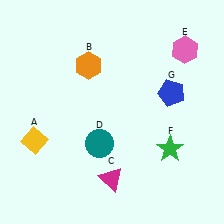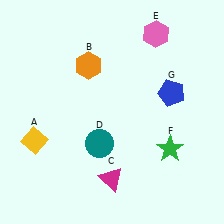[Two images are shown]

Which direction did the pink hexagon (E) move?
The pink hexagon (E) moved left.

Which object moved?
The pink hexagon (E) moved left.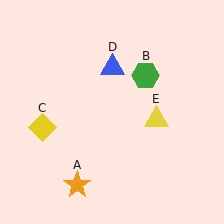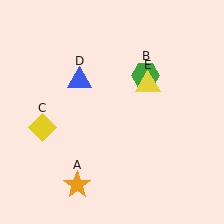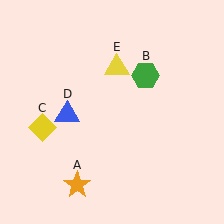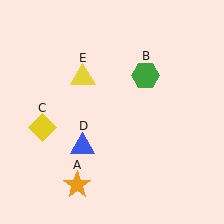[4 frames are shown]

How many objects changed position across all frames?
2 objects changed position: blue triangle (object D), yellow triangle (object E).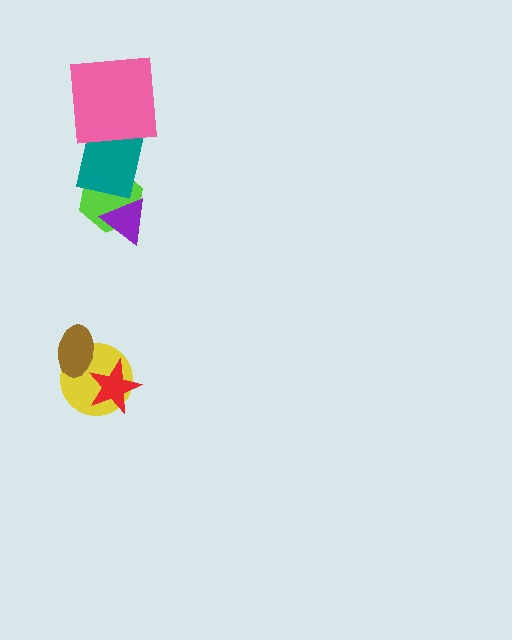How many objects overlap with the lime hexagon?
2 objects overlap with the lime hexagon.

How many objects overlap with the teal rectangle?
2 objects overlap with the teal rectangle.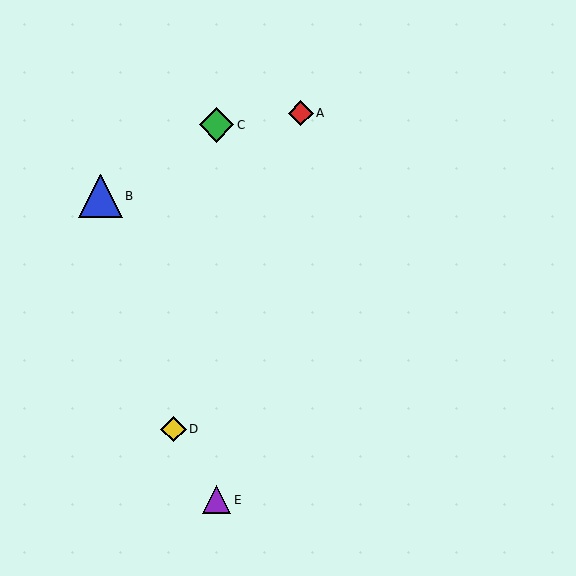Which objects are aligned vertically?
Objects C, E are aligned vertically.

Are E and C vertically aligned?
Yes, both are at x≈217.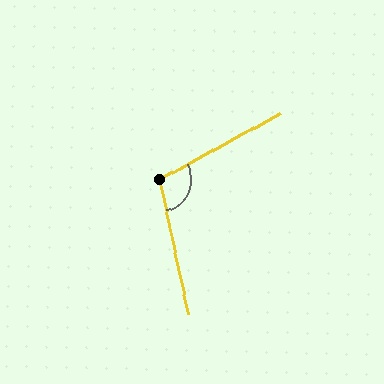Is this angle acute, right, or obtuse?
It is obtuse.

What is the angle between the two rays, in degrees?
Approximately 107 degrees.